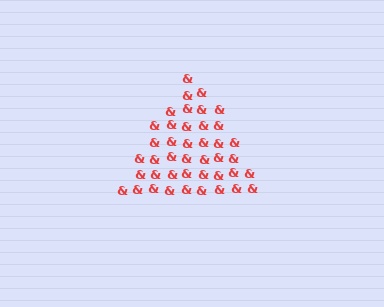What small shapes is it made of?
It is made of small ampersands.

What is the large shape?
The large shape is a triangle.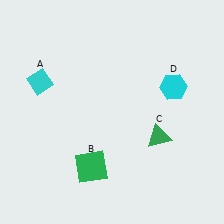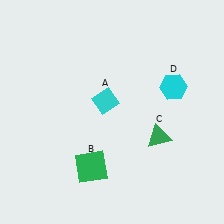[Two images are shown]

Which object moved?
The cyan diamond (A) moved right.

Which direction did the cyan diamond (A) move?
The cyan diamond (A) moved right.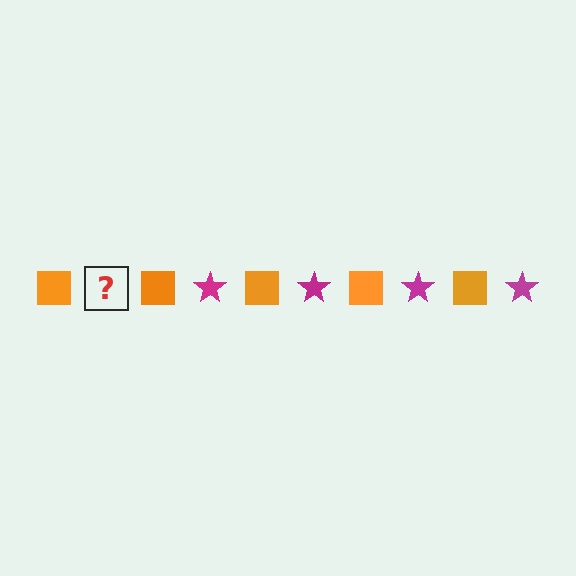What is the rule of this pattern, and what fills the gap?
The rule is that the pattern alternates between orange square and magenta star. The gap should be filled with a magenta star.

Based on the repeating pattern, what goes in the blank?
The blank should be a magenta star.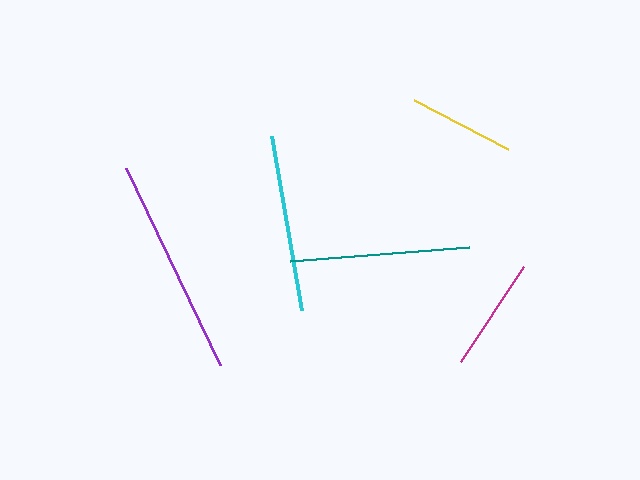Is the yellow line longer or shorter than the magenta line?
The magenta line is longer than the yellow line.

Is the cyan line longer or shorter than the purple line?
The purple line is longer than the cyan line.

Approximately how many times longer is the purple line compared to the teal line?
The purple line is approximately 1.2 times the length of the teal line.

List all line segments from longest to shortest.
From longest to shortest: purple, teal, cyan, magenta, yellow.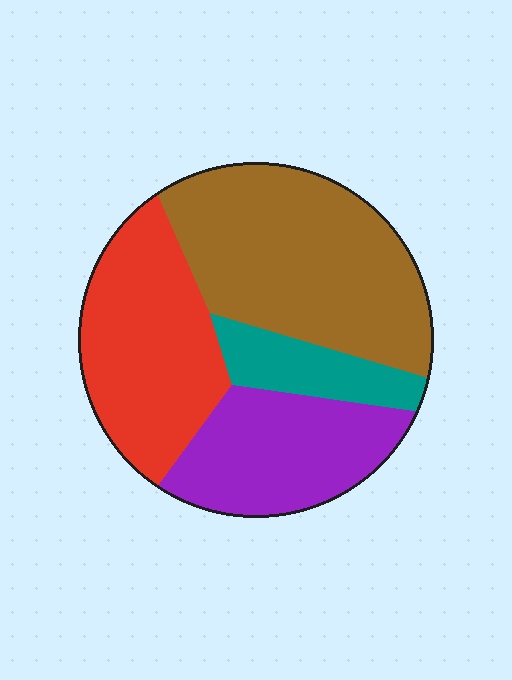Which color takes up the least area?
Teal, at roughly 10%.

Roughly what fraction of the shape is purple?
Purple covers about 25% of the shape.